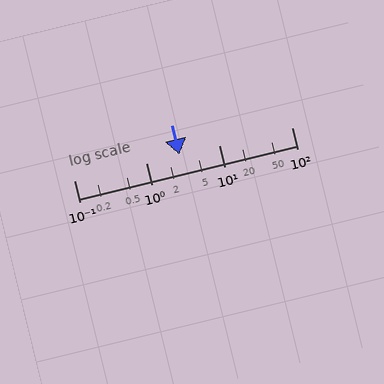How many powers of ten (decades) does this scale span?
The scale spans 3 decades, from 0.1 to 100.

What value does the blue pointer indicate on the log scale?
The pointer indicates approximately 2.8.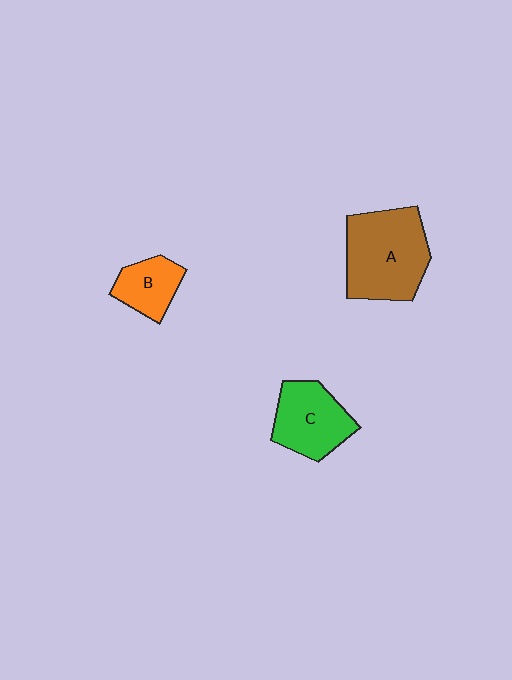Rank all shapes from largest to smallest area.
From largest to smallest: A (brown), C (green), B (orange).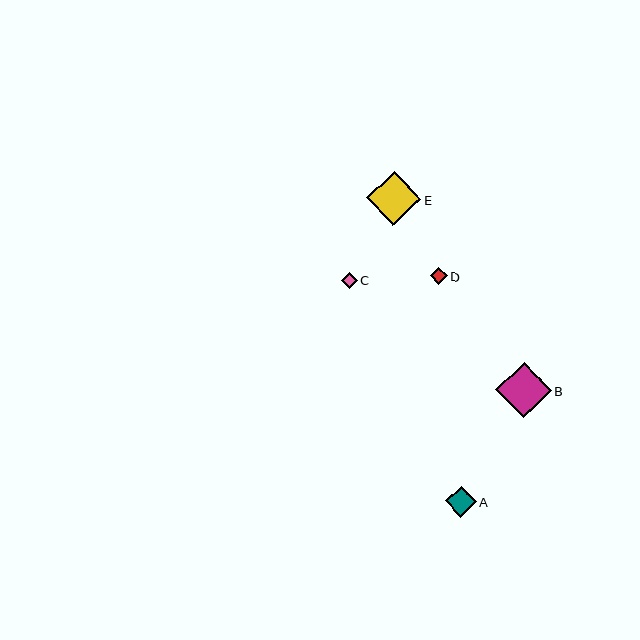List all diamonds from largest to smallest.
From largest to smallest: B, E, A, D, C.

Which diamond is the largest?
Diamond B is the largest with a size of approximately 56 pixels.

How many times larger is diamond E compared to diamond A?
Diamond E is approximately 1.7 times the size of diamond A.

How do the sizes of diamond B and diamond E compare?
Diamond B and diamond E are approximately the same size.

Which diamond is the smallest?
Diamond C is the smallest with a size of approximately 16 pixels.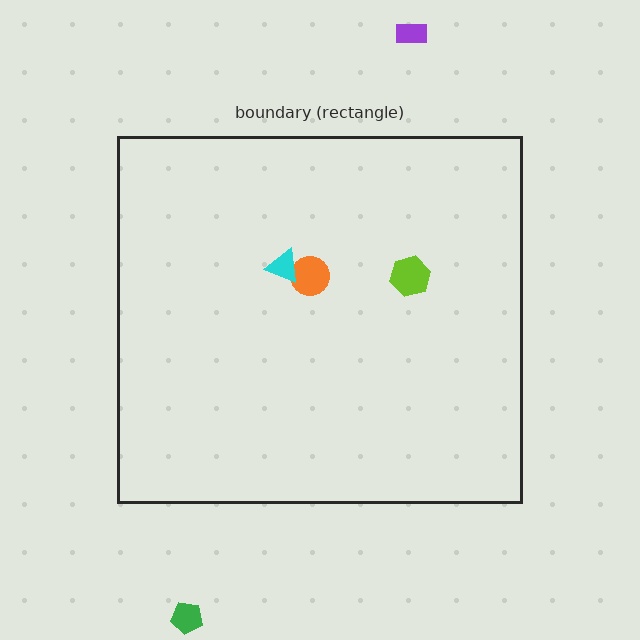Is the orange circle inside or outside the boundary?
Inside.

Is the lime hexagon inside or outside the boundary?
Inside.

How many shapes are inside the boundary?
3 inside, 2 outside.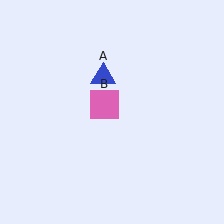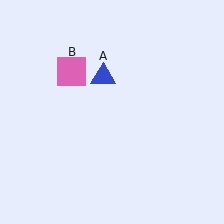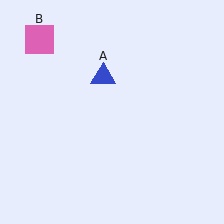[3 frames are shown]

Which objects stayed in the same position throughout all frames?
Blue triangle (object A) remained stationary.